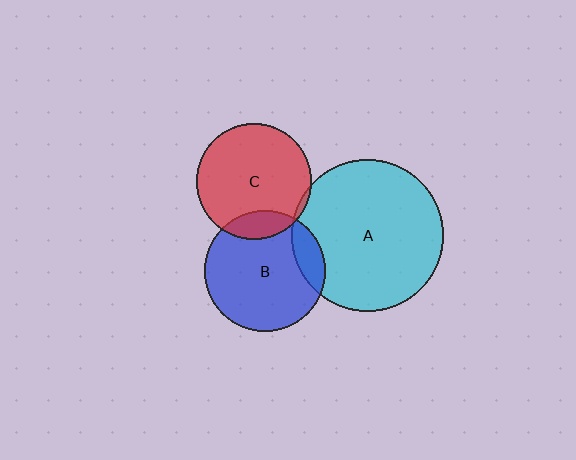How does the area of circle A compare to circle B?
Approximately 1.6 times.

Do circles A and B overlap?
Yes.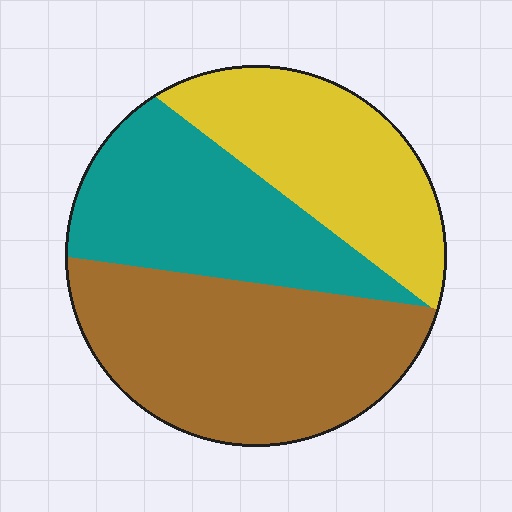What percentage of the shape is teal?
Teal covers roughly 30% of the shape.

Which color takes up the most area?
Brown, at roughly 40%.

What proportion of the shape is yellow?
Yellow takes up between a sixth and a third of the shape.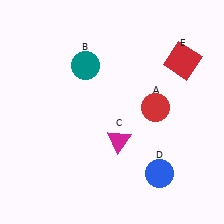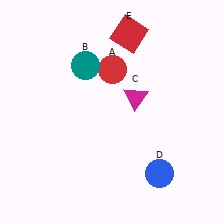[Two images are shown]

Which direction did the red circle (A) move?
The red circle (A) moved left.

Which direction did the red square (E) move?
The red square (E) moved left.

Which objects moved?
The objects that moved are: the red circle (A), the magenta triangle (C), the red square (E).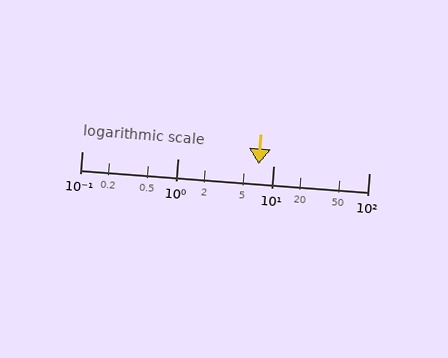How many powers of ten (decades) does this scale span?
The scale spans 3 decades, from 0.1 to 100.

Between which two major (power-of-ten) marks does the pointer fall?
The pointer is between 1 and 10.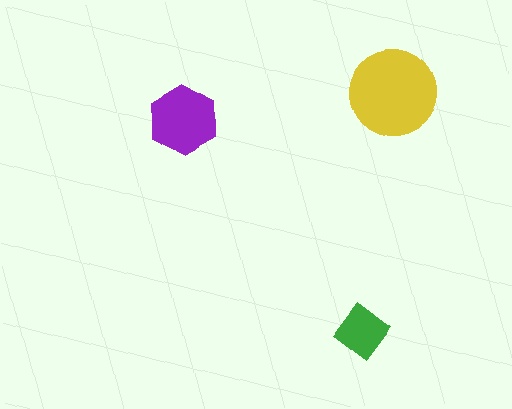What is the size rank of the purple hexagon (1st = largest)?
2nd.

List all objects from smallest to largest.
The green diamond, the purple hexagon, the yellow circle.